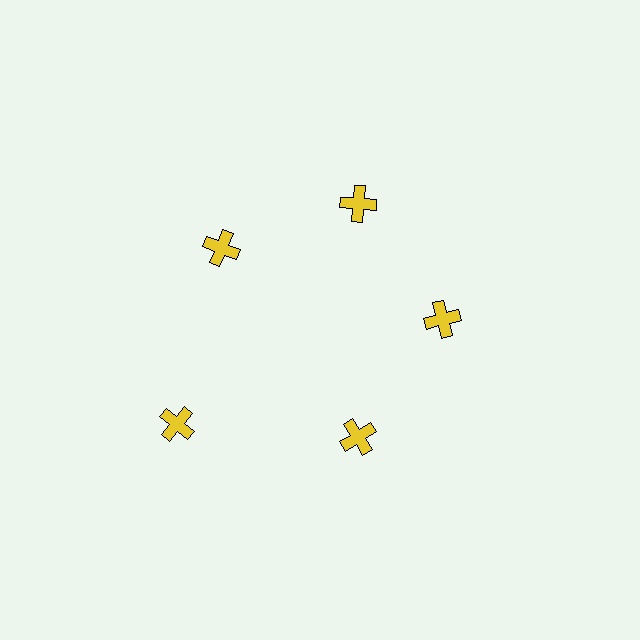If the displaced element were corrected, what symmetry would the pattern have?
It would have 5-fold rotational symmetry — the pattern would map onto itself every 72 degrees.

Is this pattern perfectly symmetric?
No. The 5 yellow crosses are arranged in a ring, but one element near the 8 o'clock position is pushed outward from the center, breaking the 5-fold rotational symmetry.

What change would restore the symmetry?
The symmetry would be restored by moving it inward, back onto the ring so that all 5 crosses sit at equal angles and equal distance from the center.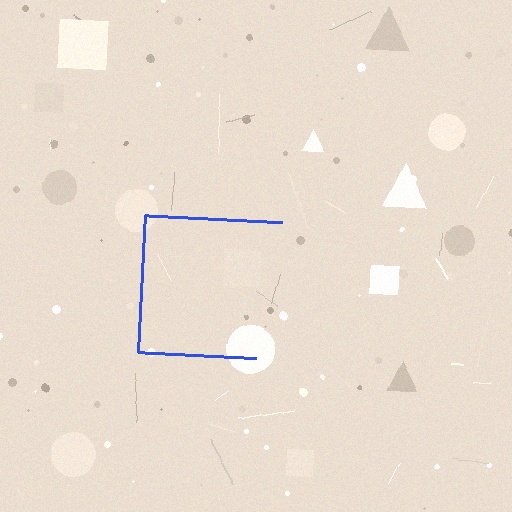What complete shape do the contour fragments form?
The contour fragments form a square.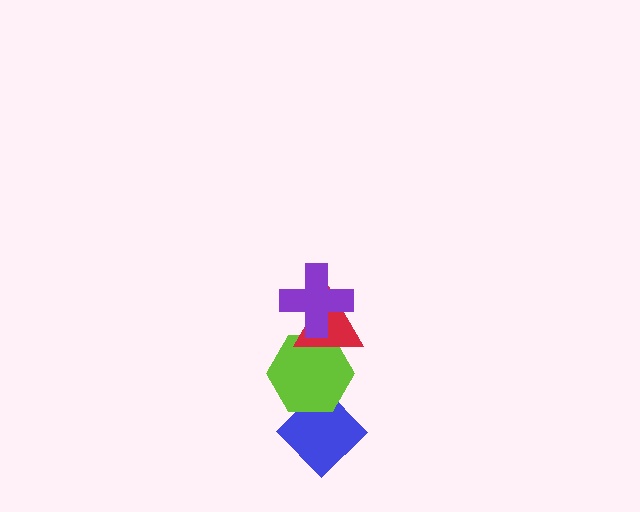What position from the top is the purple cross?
The purple cross is 1st from the top.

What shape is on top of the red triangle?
The purple cross is on top of the red triangle.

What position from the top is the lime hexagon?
The lime hexagon is 3rd from the top.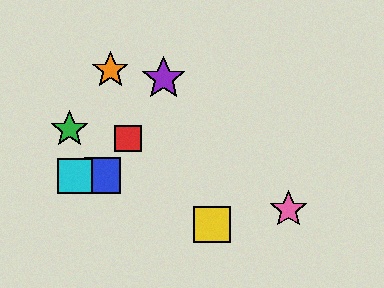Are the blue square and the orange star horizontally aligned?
No, the blue square is at y≈176 and the orange star is at y≈70.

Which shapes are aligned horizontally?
The blue square, the cyan square are aligned horizontally.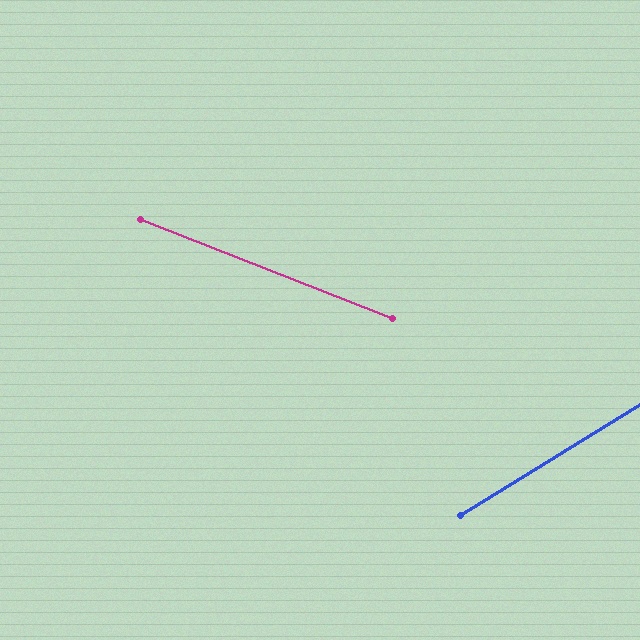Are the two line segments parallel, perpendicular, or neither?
Neither parallel nor perpendicular — they differ by about 53°.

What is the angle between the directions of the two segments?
Approximately 53 degrees.